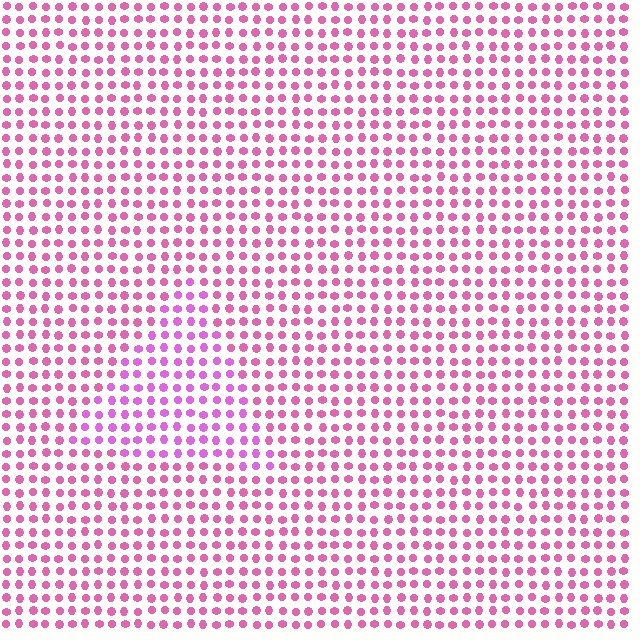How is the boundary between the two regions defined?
The boundary is defined purely by a slight shift in hue (about 24 degrees). Spacing, size, and orientation are identical on both sides.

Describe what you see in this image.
The image is filled with small pink elements in a uniform arrangement. A triangle-shaped region is visible where the elements are tinted to a slightly different hue, forming a subtle color boundary.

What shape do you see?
I see a triangle.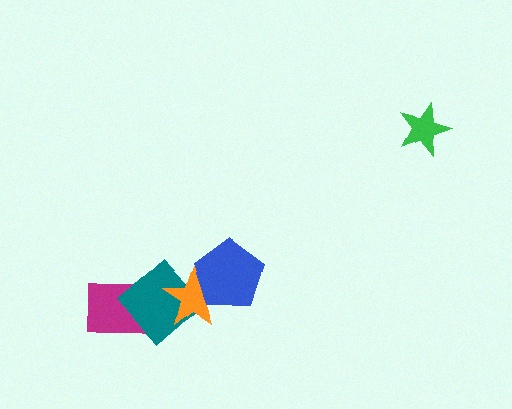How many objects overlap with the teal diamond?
2 objects overlap with the teal diamond.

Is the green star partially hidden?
No, no other shape covers it.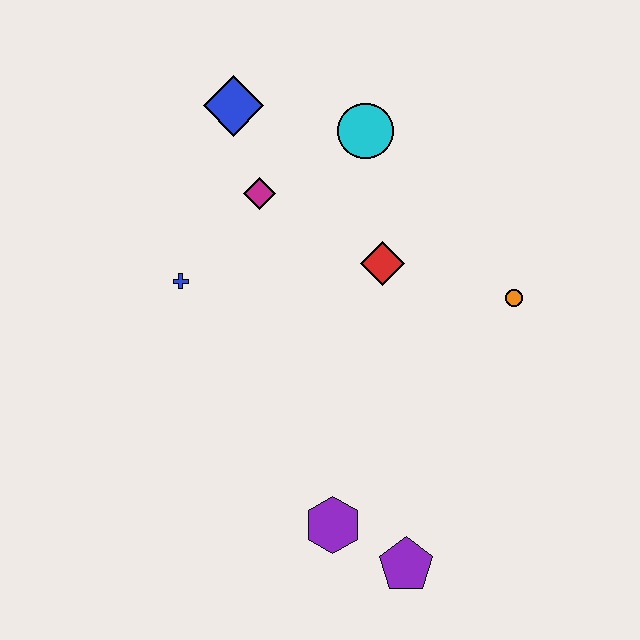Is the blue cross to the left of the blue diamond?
Yes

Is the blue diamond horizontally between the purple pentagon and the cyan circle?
No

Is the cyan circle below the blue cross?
No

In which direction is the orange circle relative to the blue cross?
The orange circle is to the right of the blue cross.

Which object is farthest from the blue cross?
The purple pentagon is farthest from the blue cross.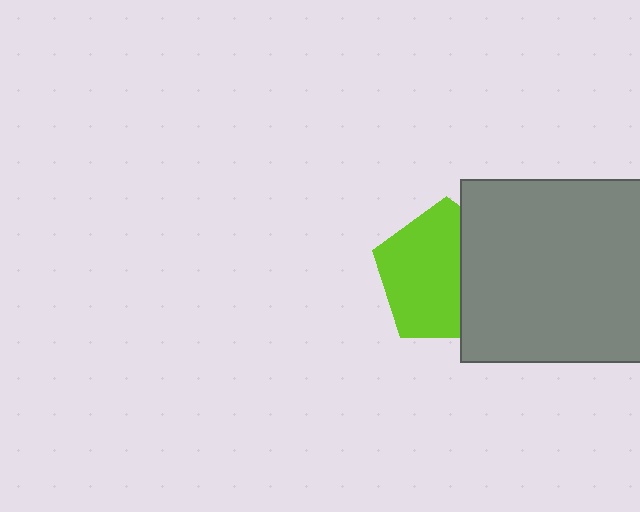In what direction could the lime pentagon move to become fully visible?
The lime pentagon could move left. That would shift it out from behind the gray square entirely.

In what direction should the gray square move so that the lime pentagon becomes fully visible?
The gray square should move right. That is the shortest direction to clear the overlap and leave the lime pentagon fully visible.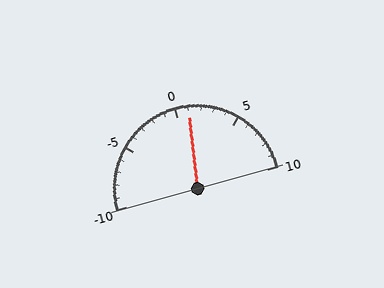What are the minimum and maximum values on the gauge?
The gauge ranges from -10 to 10.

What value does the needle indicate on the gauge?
The needle indicates approximately 1.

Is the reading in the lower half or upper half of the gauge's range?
The reading is in the upper half of the range (-10 to 10).